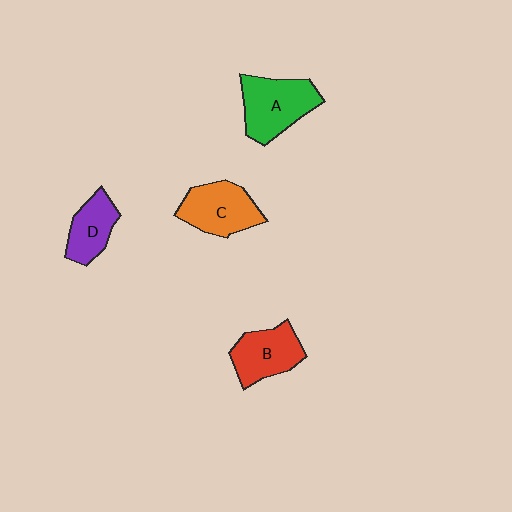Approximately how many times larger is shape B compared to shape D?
Approximately 1.2 times.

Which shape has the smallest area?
Shape D (purple).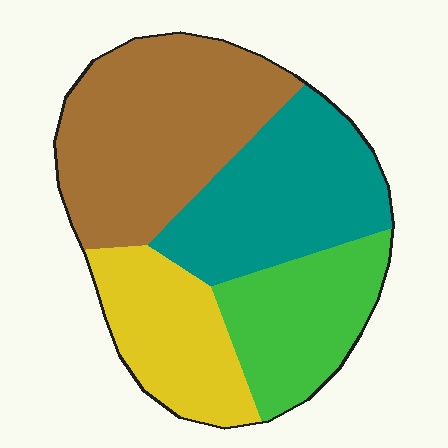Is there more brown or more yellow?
Brown.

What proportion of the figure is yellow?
Yellow covers about 20% of the figure.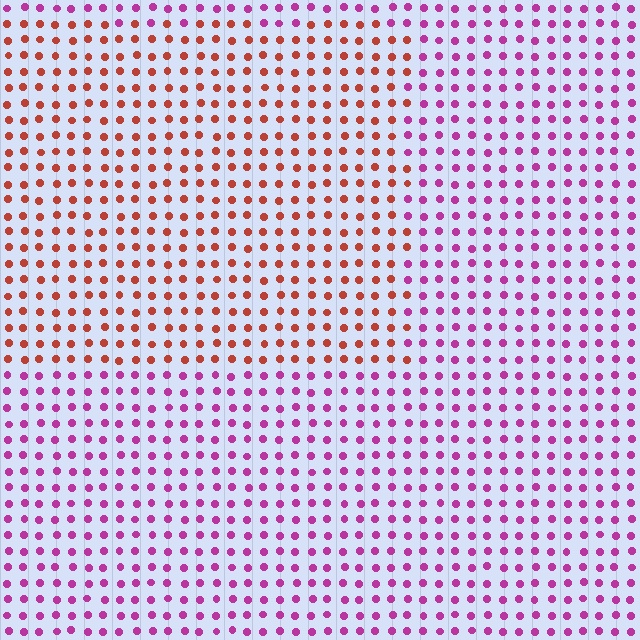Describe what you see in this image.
The image is filled with small magenta elements in a uniform arrangement. A rectangle-shaped region is visible where the elements are tinted to a slightly different hue, forming a subtle color boundary.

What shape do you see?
I see a rectangle.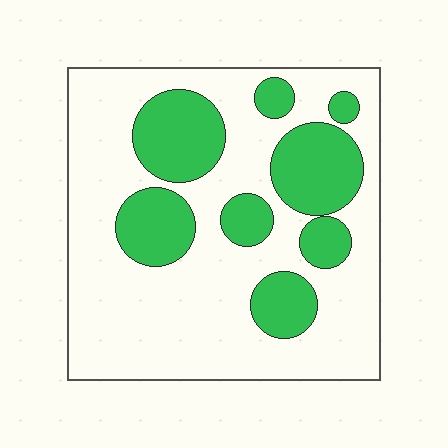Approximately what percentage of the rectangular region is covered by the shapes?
Approximately 30%.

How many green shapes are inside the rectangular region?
8.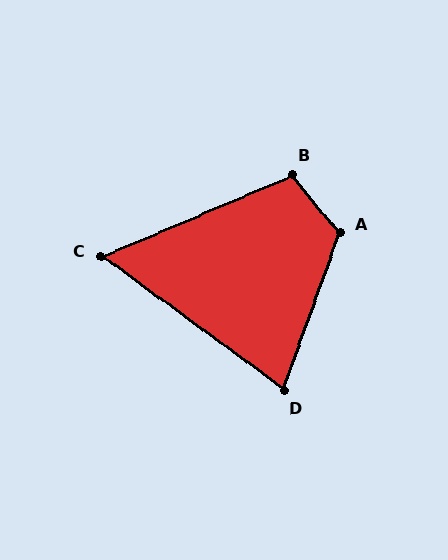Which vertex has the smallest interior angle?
C, at approximately 59 degrees.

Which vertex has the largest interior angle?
A, at approximately 121 degrees.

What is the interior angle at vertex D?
Approximately 74 degrees (acute).